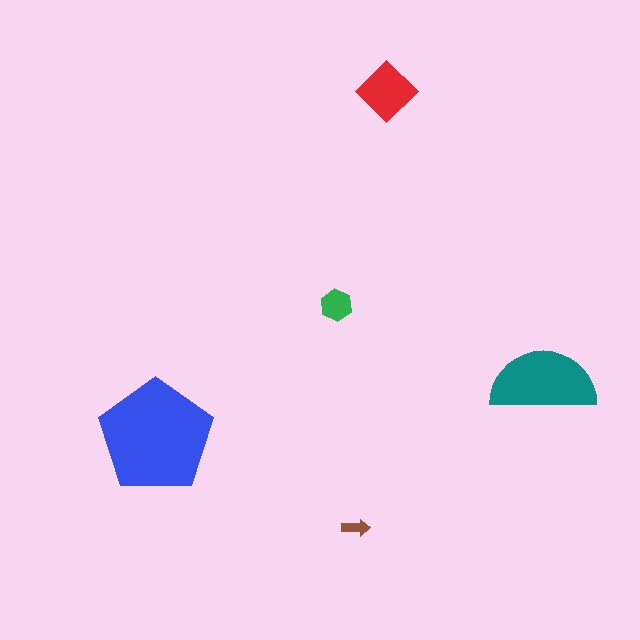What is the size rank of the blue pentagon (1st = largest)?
1st.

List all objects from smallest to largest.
The brown arrow, the green hexagon, the red diamond, the teal semicircle, the blue pentagon.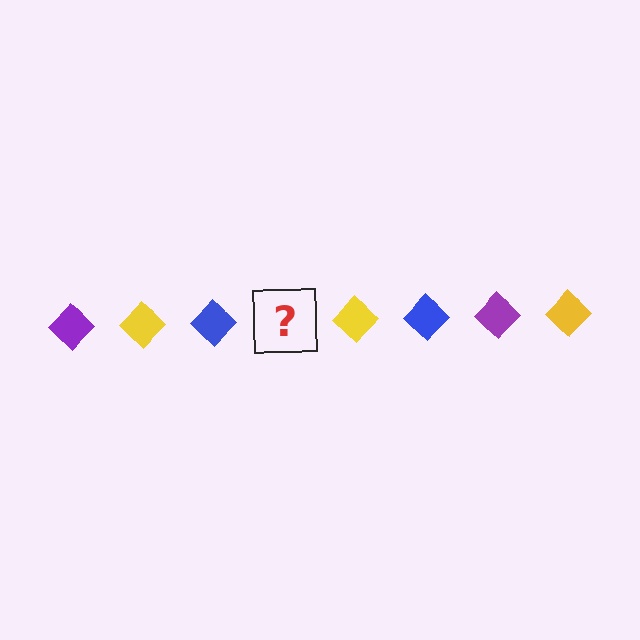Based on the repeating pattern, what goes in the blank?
The blank should be a purple diamond.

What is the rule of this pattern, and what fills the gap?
The rule is that the pattern cycles through purple, yellow, blue diamonds. The gap should be filled with a purple diamond.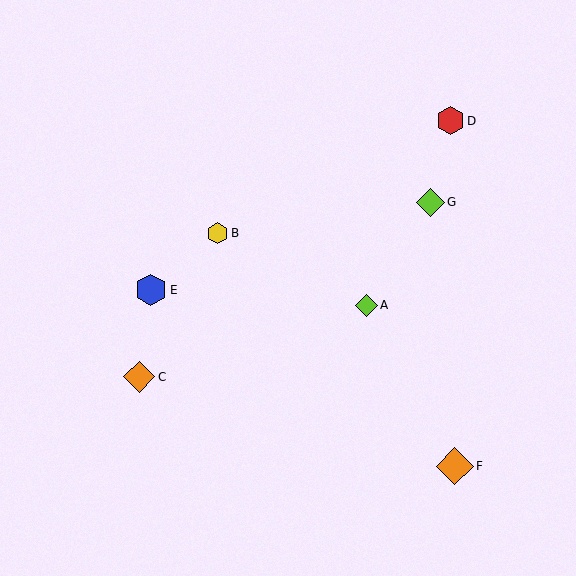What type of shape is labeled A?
Shape A is a lime diamond.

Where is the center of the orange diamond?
The center of the orange diamond is at (139, 377).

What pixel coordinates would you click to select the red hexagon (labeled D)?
Click at (450, 121) to select the red hexagon D.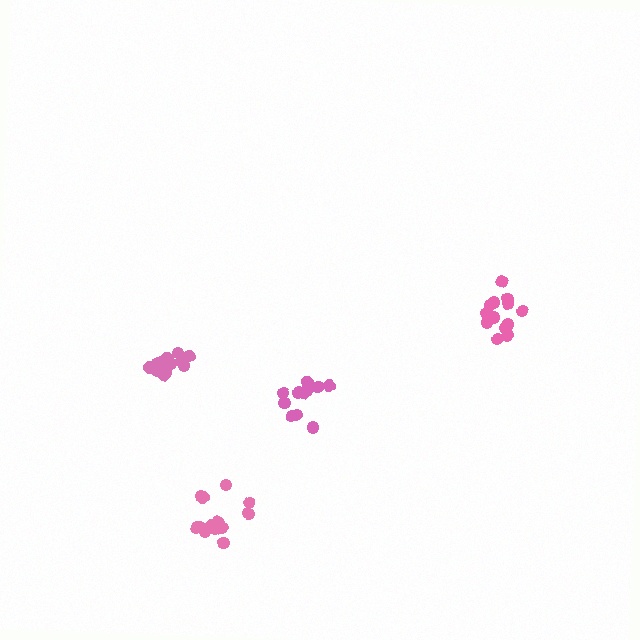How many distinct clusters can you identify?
There are 4 distinct clusters.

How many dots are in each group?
Group 1: 12 dots, Group 2: 12 dots, Group 3: 15 dots, Group 4: 15 dots (54 total).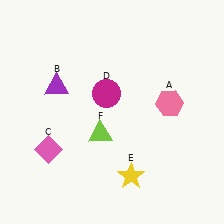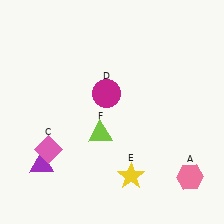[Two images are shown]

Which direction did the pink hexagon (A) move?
The pink hexagon (A) moved down.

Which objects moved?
The objects that moved are: the pink hexagon (A), the purple triangle (B).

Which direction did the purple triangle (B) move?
The purple triangle (B) moved down.